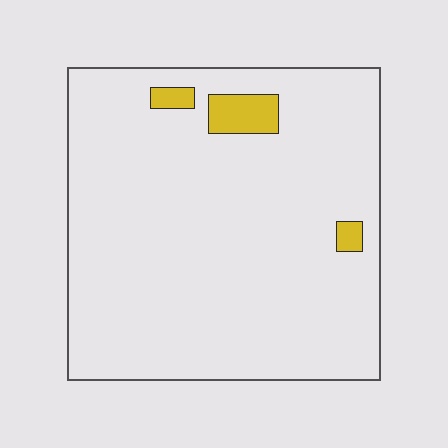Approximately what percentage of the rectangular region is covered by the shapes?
Approximately 5%.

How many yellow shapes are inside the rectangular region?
3.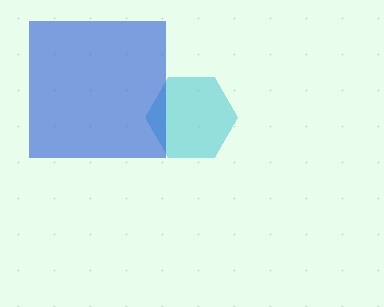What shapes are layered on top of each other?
The layered shapes are: a cyan hexagon, a blue square.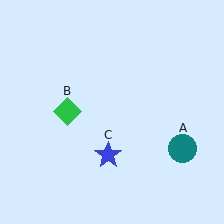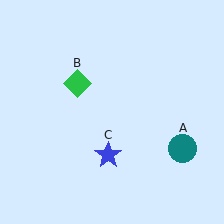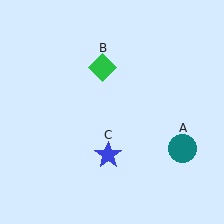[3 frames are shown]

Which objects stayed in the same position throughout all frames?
Teal circle (object A) and blue star (object C) remained stationary.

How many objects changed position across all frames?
1 object changed position: green diamond (object B).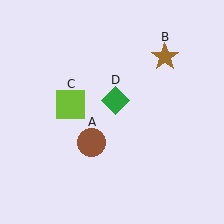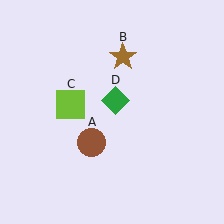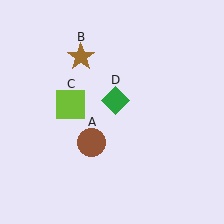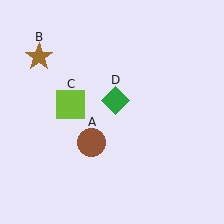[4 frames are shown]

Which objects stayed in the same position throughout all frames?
Brown circle (object A) and lime square (object C) and green diamond (object D) remained stationary.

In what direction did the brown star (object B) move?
The brown star (object B) moved left.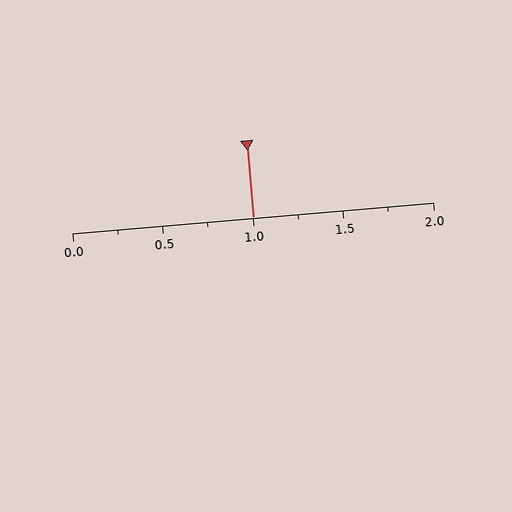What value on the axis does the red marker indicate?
The marker indicates approximately 1.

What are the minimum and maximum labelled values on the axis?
The axis runs from 0.0 to 2.0.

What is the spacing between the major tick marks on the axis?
The major ticks are spaced 0.5 apart.